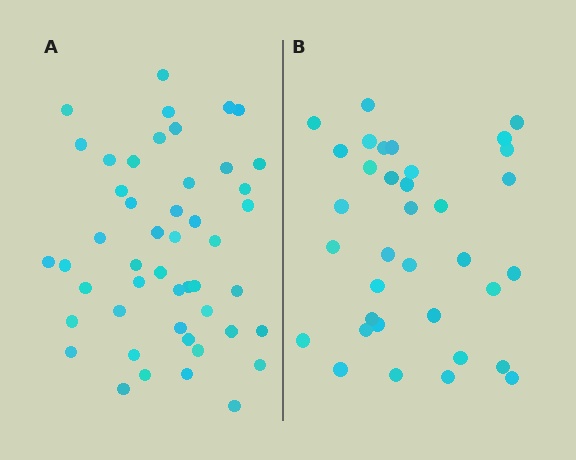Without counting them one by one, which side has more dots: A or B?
Region A (the left region) has more dots.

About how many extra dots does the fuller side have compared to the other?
Region A has approximately 15 more dots than region B.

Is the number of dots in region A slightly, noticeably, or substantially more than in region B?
Region A has noticeably more, but not dramatically so. The ratio is roughly 1.4 to 1.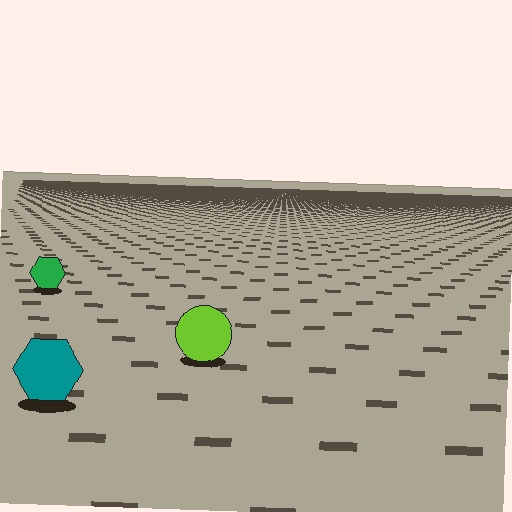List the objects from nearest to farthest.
From nearest to farthest: the teal hexagon, the lime circle, the green hexagon.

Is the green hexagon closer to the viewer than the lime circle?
No. The lime circle is closer — you can tell from the texture gradient: the ground texture is coarser near it.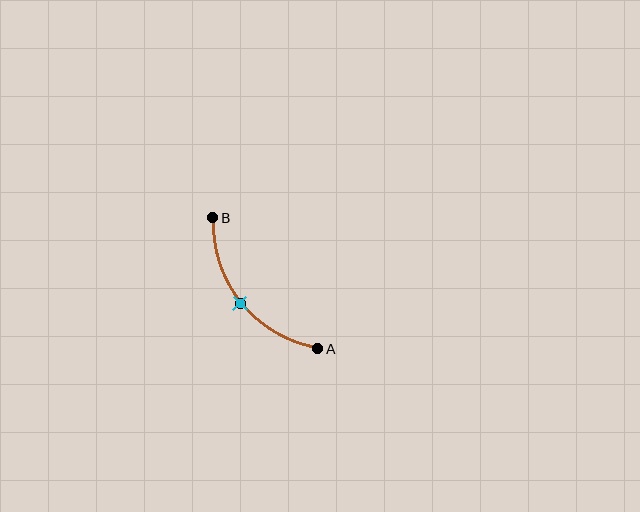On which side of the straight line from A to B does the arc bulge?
The arc bulges below and to the left of the straight line connecting A and B.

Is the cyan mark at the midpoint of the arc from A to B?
Yes. The cyan mark lies on the arc at equal arc-length from both A and B — it is the arc midpoint.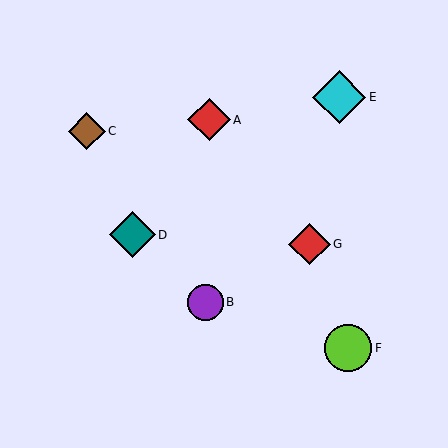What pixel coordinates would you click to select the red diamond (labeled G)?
Click at (310, 244) to select the red diamond G.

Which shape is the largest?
The cyan diamond (labeled E) is the largest.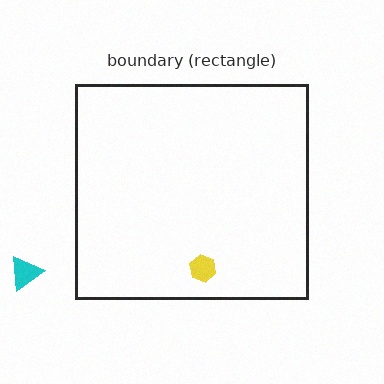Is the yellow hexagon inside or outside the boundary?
Inside.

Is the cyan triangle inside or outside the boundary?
Outside.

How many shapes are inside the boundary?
1 inside, 1 outside.